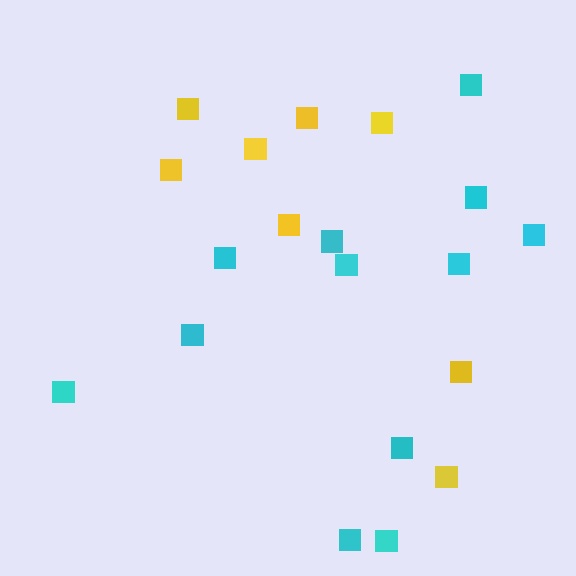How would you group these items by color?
There are 2 groups: one group of cyan squares (12) and one group of yellow squares (8).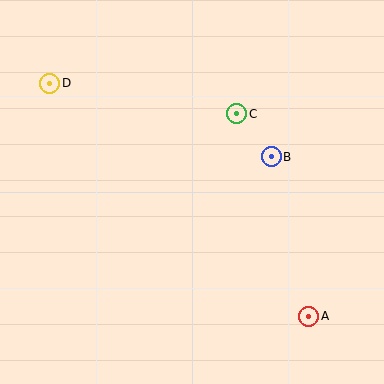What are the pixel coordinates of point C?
Point C is at (237, 114).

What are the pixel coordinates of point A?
Point A is at (309, 316).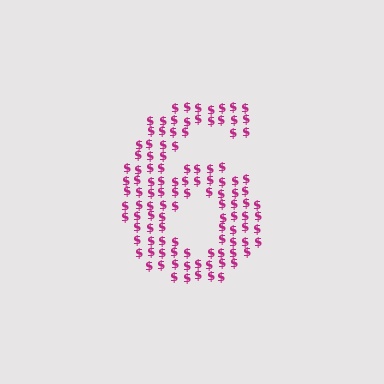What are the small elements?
The small elements are dollar signs.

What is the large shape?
The large shape is the digit 6.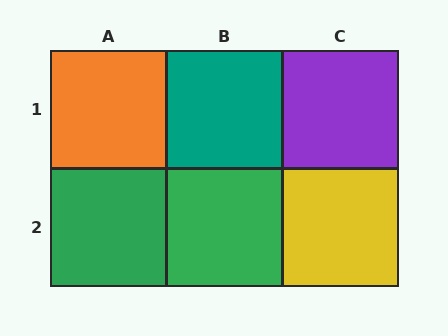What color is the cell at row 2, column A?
Green.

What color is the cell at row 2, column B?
Green.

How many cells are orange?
1 cell is orange.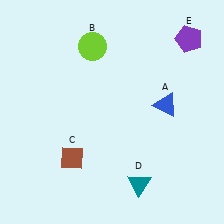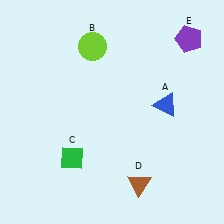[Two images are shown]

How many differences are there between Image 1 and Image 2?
There are 2 differences between the two images.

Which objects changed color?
C changed from brown to green. D changed from teal to brown.